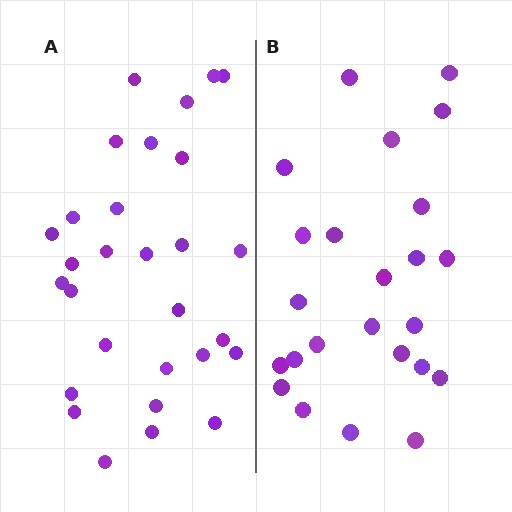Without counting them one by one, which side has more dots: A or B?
Region A (the left region) has more dots.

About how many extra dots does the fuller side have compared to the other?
Region A has about 5 more dots than region B.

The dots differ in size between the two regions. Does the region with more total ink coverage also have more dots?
No. Region B has more total ink coverage because its dots are larger, but region A actually contains more individual dots. Total area can be misleading — the number of items is what matters here.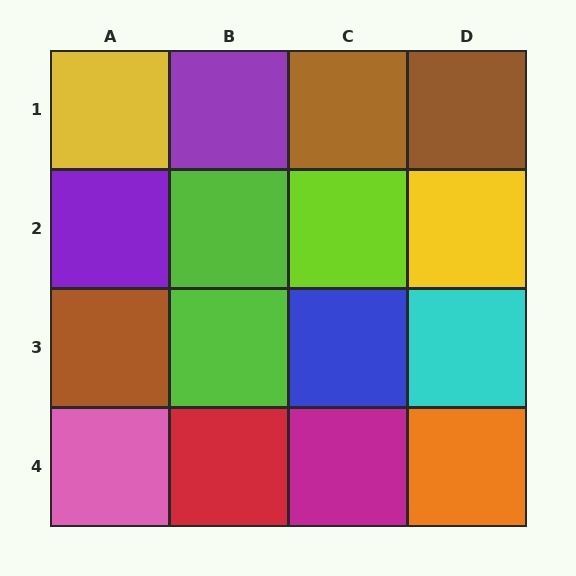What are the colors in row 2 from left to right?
Purple, lime, lime, yellow.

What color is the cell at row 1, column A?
Yellow.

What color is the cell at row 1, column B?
Purple.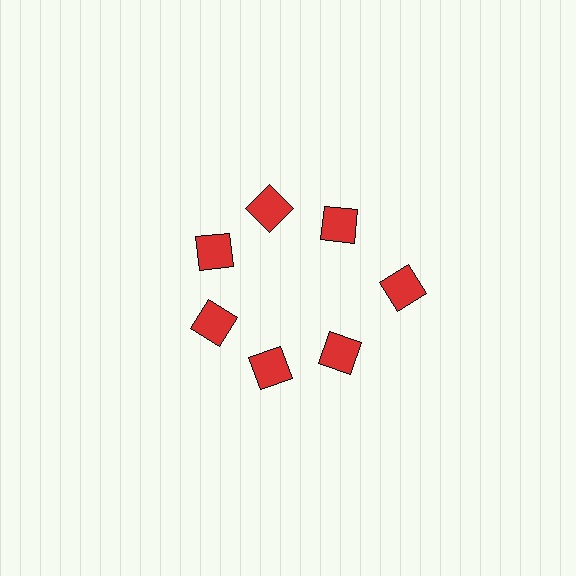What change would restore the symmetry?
The symmetry would be restored by moving it inward, back onto the ring so that all 7 diamonds sit at equal angles and equal distance from the center.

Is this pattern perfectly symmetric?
No. The 7 red diamonds are arranged in a ring, but one element near the 3 o'clock position is pushed outward from the center, breaking the 7-fold rotational symmetry.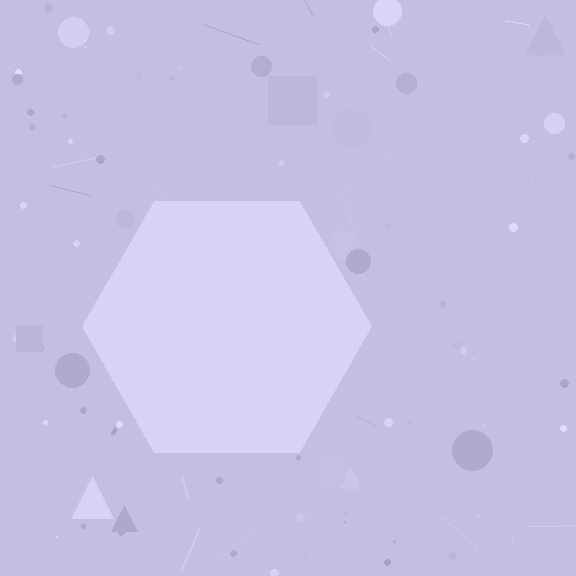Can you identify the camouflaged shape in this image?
The camouflaged shape is a hexagon.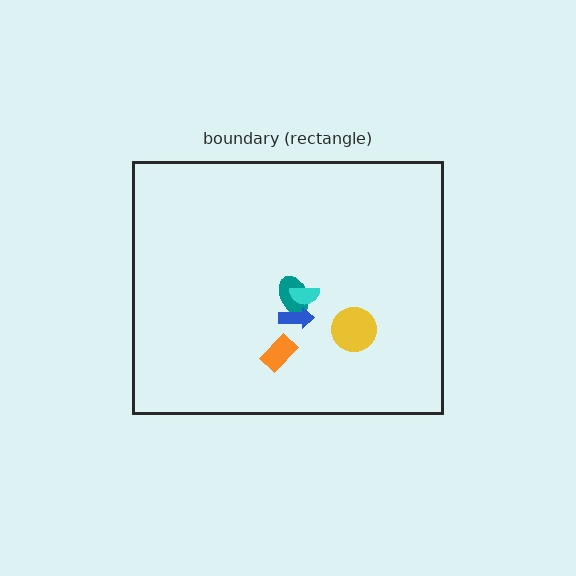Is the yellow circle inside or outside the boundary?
Inside.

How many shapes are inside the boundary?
5 inside, 0 outside.